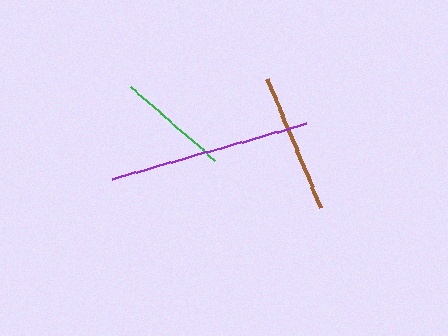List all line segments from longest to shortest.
From longest to shortest: purple, brown, green.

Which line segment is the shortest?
The green line is the shortest at approximately 112 pixels.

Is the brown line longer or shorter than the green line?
The brown line is longer than the green line.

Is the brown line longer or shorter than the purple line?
The purple line is longer than the brown line.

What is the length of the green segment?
The green segment is approximately 112 pixels long.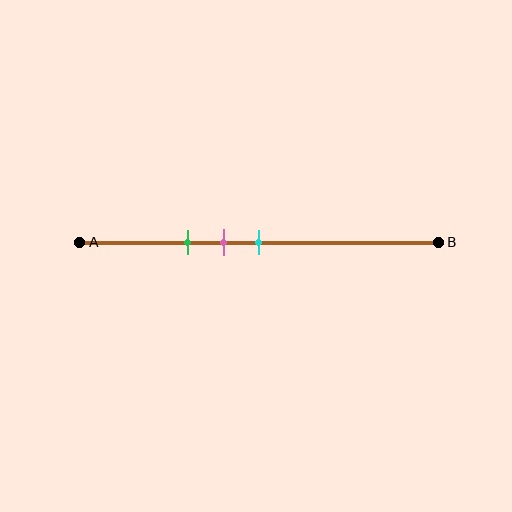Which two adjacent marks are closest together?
The pink and cyan marks are the closest adjacent pair.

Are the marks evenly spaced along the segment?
Yes, the marks are approximately evenly spaced.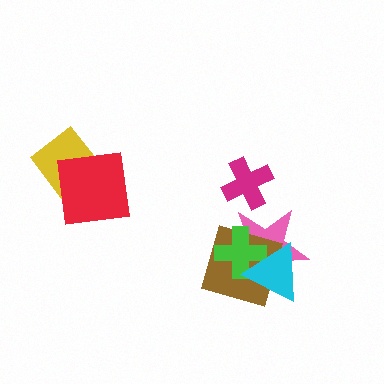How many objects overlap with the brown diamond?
3 objects overlap with the brown diamond.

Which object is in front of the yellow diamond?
The red square is in front of the yellow diamond.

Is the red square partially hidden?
No, no other shape covers it.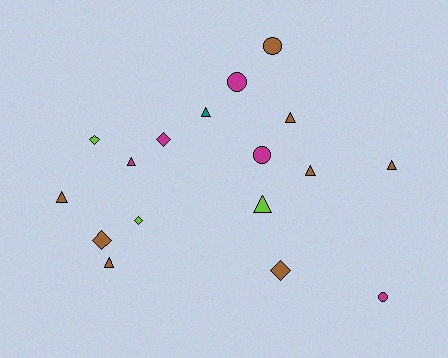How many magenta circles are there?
There are 3 magenta circles.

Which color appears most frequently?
Brown, with 8 objects.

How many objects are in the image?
There are 17 objects.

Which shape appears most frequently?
Triangle, with 8 objects.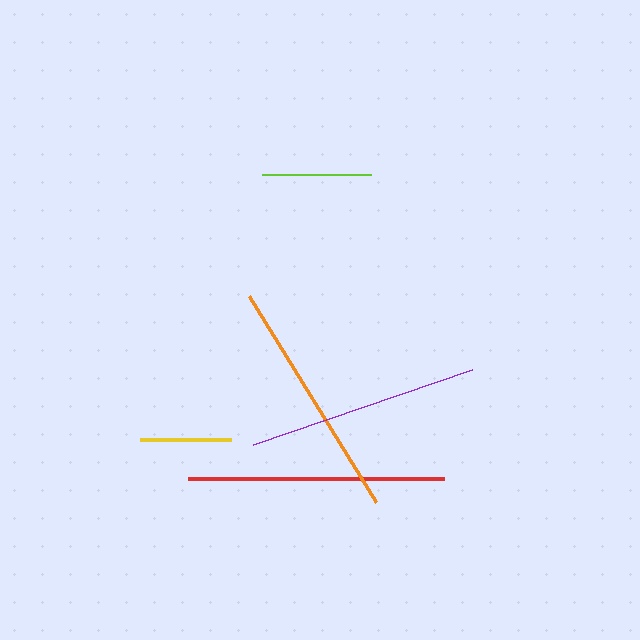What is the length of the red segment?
The red segment is approximately 256 pixels long.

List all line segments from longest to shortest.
From longest to shortest: red, orange, purple, lime, yellow.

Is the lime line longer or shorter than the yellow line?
The lime line is longer than the yellow line.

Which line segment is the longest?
The red line is the longest at approximately 256 pixels.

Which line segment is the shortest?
The yellow line is the shortest at approximately 91 pixels.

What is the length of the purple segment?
The purple segment is approximately 231 pixels long.